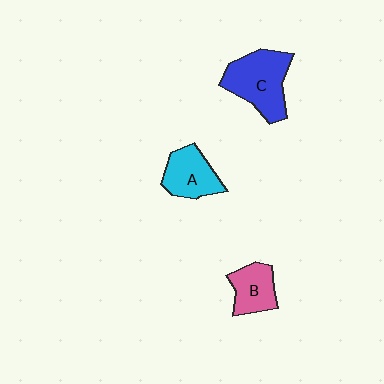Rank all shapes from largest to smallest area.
From largest to smallest: C (blue), A (cyan), B (pink).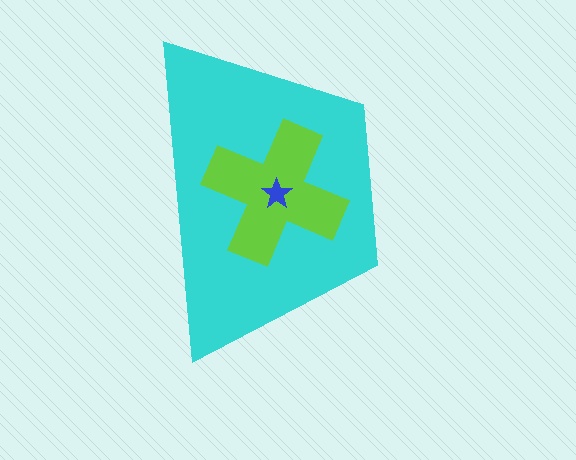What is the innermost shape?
The blue star.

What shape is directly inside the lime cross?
The blue star.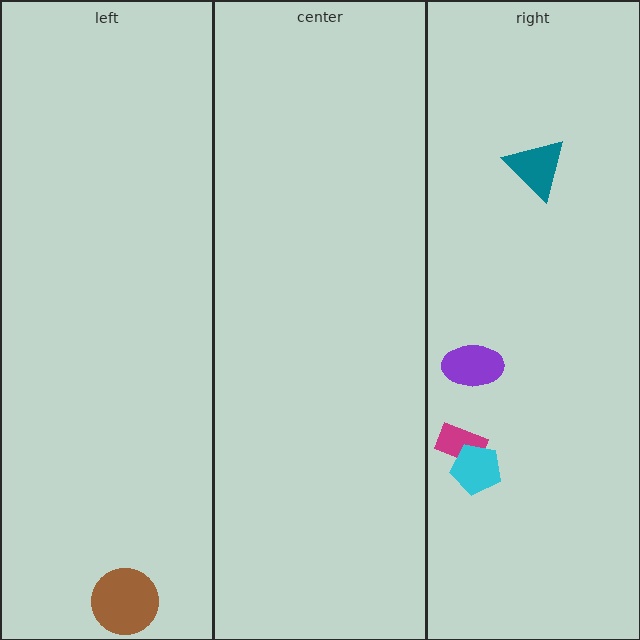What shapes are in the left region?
The brown circle.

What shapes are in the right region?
The teal triangle, the magenta rectangle, the purple ellipse, the cyan pentagon.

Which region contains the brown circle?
The left region.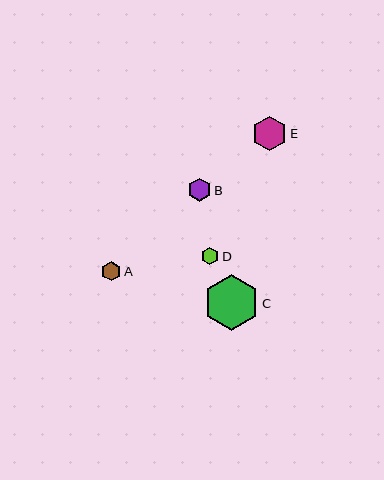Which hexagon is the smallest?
Hexagon D is the smallest with a size of approximately 17 pixels.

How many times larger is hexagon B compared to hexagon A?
Hexagon B is approximately 1.2 times the size of hexagon A.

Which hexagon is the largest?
Hexagon C is the largest with a size of approximately 55 pixels.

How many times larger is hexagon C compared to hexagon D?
Hexagon C is approximately 3.2 times the size of hexagon D.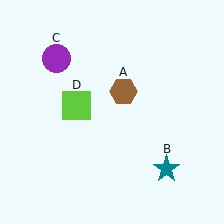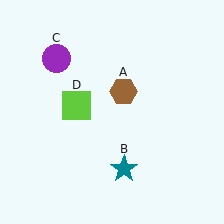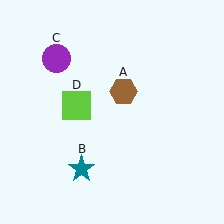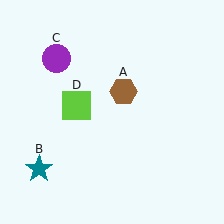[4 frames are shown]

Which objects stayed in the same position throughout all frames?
Brown hexagon (object A) and purple circle (object C) and lime square (object D) remained stationary.